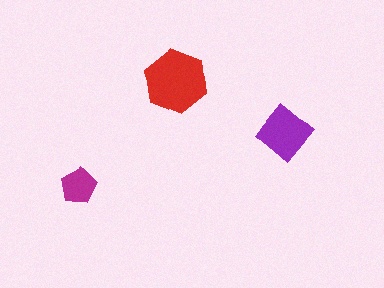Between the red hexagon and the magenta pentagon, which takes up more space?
The red hexagon.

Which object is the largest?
The red hexagon.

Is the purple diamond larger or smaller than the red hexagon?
Smaller.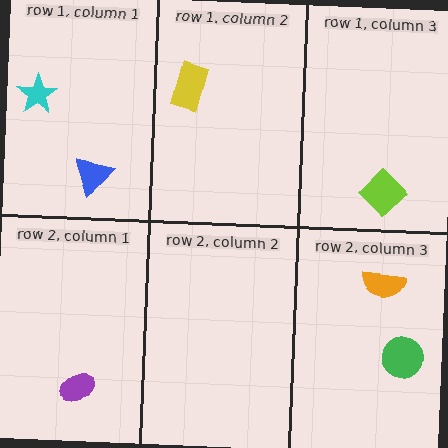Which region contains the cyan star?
The row 1, column 1 region.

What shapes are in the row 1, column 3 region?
The lime diamond.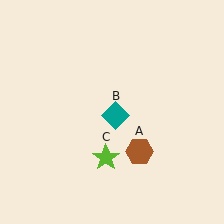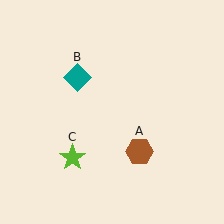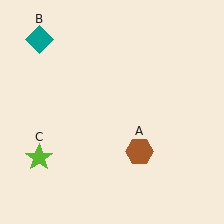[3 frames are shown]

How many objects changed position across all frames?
2 objects changed position: teal diamond (object B), lime star (object C).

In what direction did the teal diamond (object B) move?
The teal diamond (object B) moved up and to the left.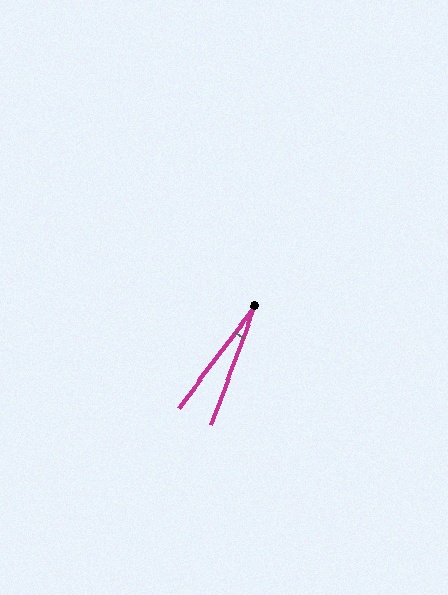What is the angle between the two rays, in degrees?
Approximately 17 degrees.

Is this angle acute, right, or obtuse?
It is acute.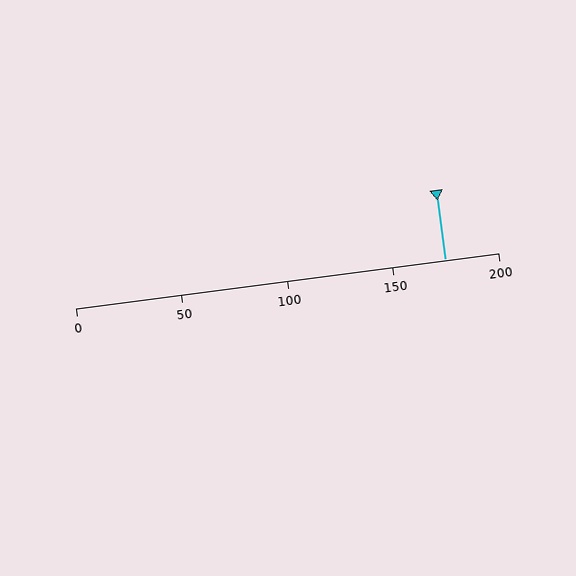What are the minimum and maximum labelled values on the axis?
The axis runs from 0 to 200.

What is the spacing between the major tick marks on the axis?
The major ticks are spaced 50 apart.